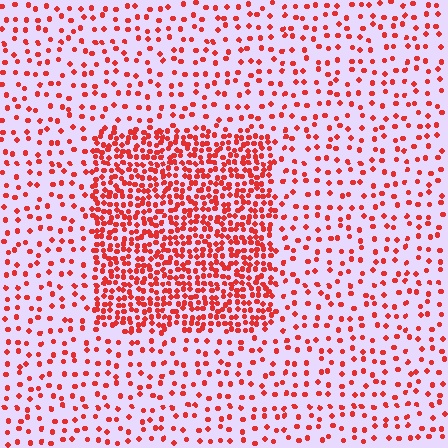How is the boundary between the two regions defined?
The boundary is defined by a change in element density (approximately 2.8x ratio). All elements are the same color, size, and shape.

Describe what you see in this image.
The image contains small red elements arranged at two different densities. A rectangle-shaped region is visible where the elements are more densely packed than the surrounding area.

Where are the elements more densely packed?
The elements are more densely packed inside the rectangle boundary.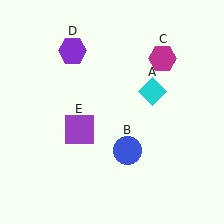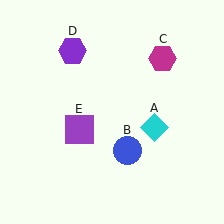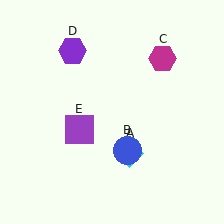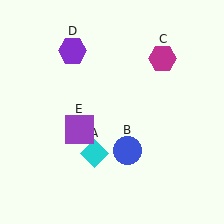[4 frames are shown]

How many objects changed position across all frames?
1 object changed position: cyan diamond (object A).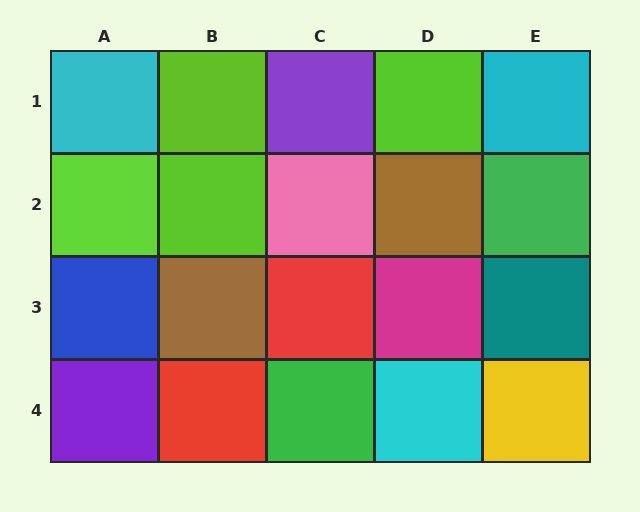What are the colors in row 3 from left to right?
Blue, brown, red, magenta, teal.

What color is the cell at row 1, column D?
Lime.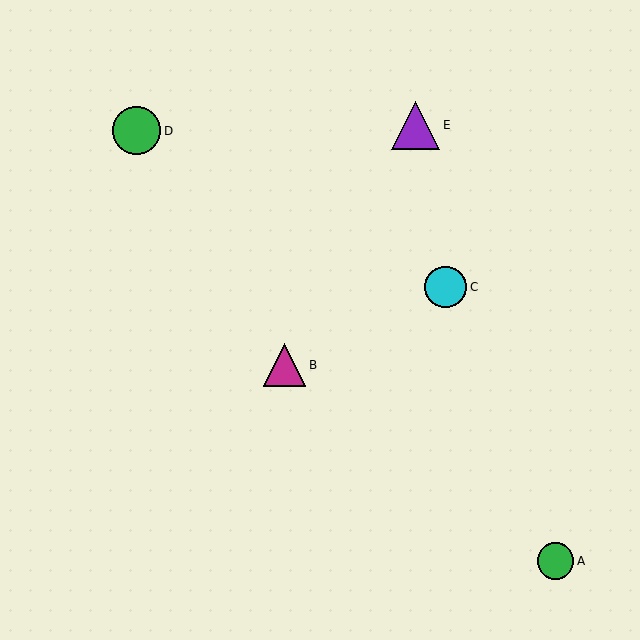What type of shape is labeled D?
Shape D is a green circle.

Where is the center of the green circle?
The center of the green circle is at (555, 561).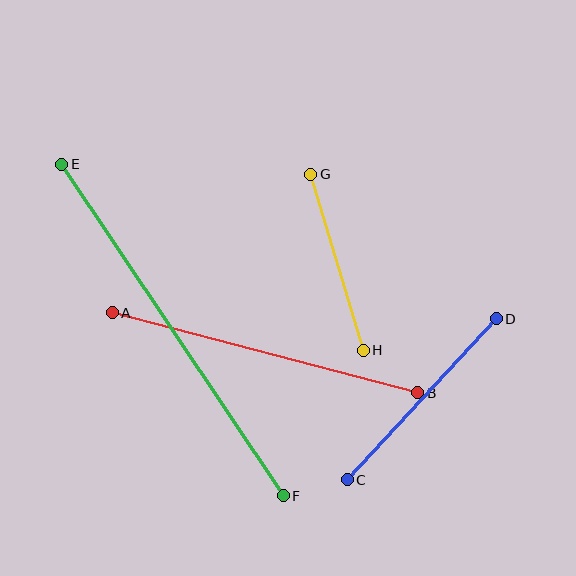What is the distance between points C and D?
The distance is approximately 220 pixels.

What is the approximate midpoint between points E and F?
The midpoint is at approximately (173, 330) pixels.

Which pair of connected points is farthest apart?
Points E and F are farthest apart.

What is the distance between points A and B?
The distance is approximately 316 pixels.